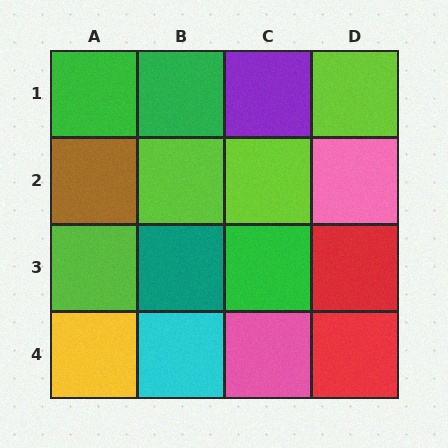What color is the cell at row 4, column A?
Yellow.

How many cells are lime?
4 cells are lime.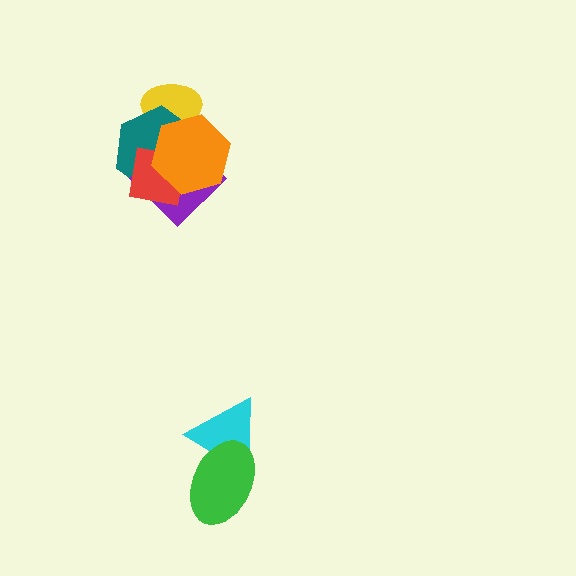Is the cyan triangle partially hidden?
Yes, it is partially covered by another shape.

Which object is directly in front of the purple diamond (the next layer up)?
The red square is directly in front of the purple diamond.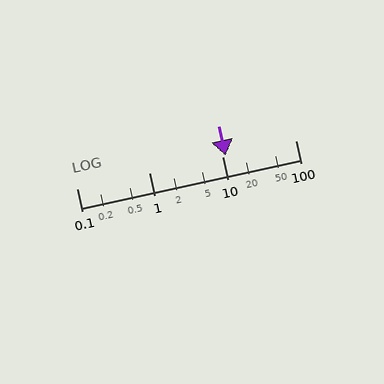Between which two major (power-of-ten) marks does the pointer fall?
The pointer is between 10 and 100.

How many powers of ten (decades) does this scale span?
The scale spans 3 decades, from 0.1 to 100.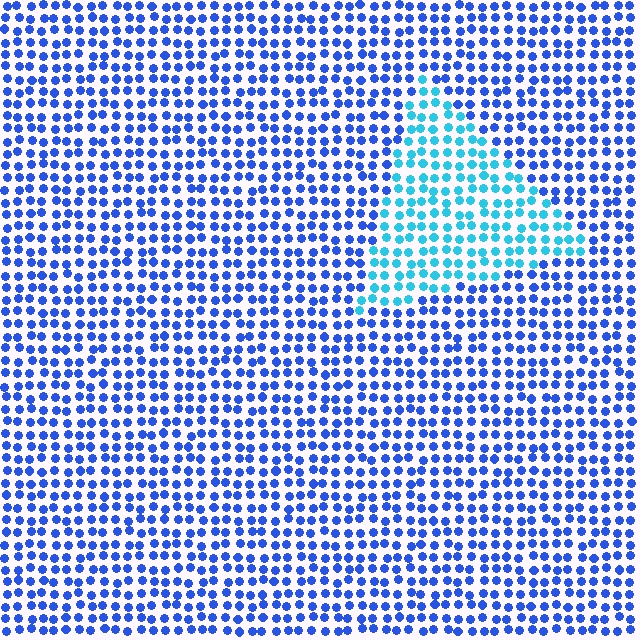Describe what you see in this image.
The image is filled with small blue elements in a uniform arrangement. A triangle-shaped region is visible where the elements are tinted to a slightly different hue, forming a subtle color boundary.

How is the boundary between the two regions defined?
The boundary is defined purely by a slight shift in hue (about 37 degrees). Spacing, size, and orientation are identical on both sides.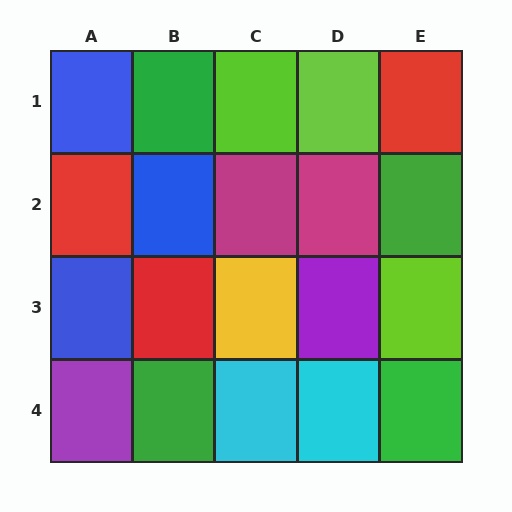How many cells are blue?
3 cells are blue.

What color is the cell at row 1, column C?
Lime.